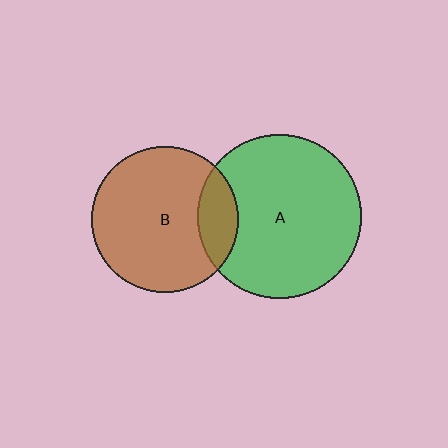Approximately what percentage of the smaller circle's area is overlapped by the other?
Approximately 15%.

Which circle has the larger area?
Circle A (green).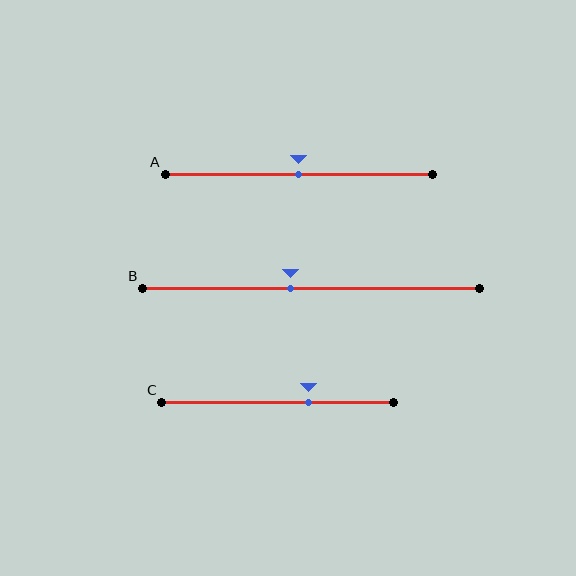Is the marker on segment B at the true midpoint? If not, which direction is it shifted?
No, the marker on segment B is shifted to the left by about 6% of the segment length.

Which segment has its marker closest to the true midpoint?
Segment A has its marker closest to the true midpoint.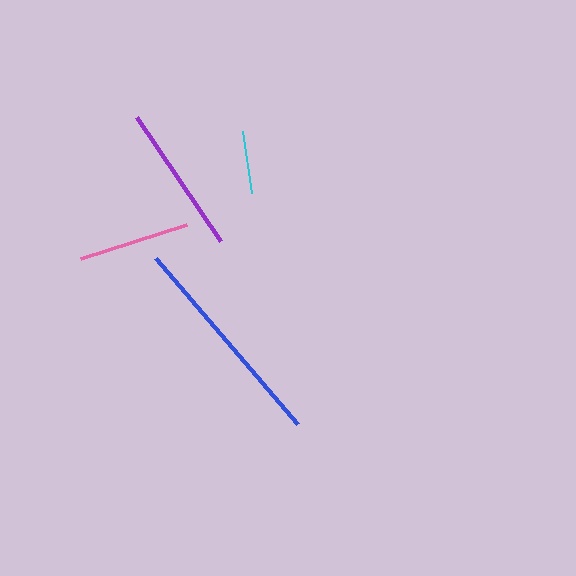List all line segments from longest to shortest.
From longest to shortest: blue, purple, pink, cyan.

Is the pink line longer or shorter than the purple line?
The purple line is longer than the pink line.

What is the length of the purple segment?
The purple segment is approximately 151 pixels long.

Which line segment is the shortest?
The cyan line is the shortest at approximately 62 pixels.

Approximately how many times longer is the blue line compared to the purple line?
The blue line is approximately 1.5 times the length of the purple line.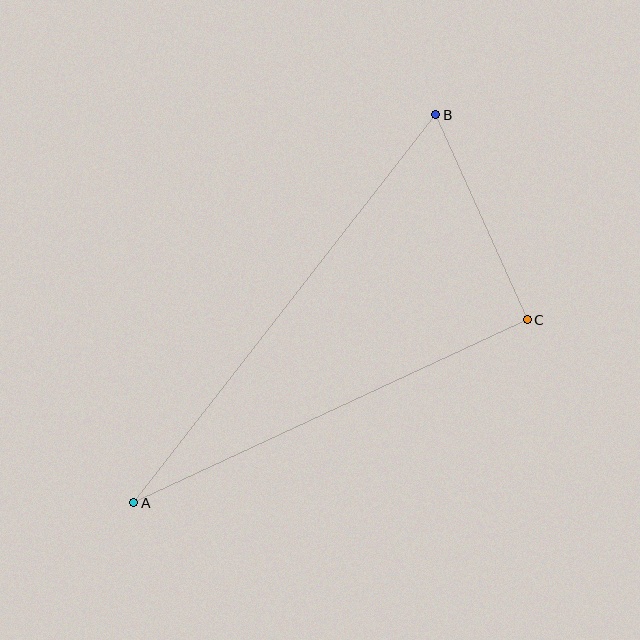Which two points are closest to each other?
Points B and C are closest to each other.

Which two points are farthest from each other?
Points A and B are farthest from each other.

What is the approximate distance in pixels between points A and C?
The distance between A and C is approximately 434 pixels.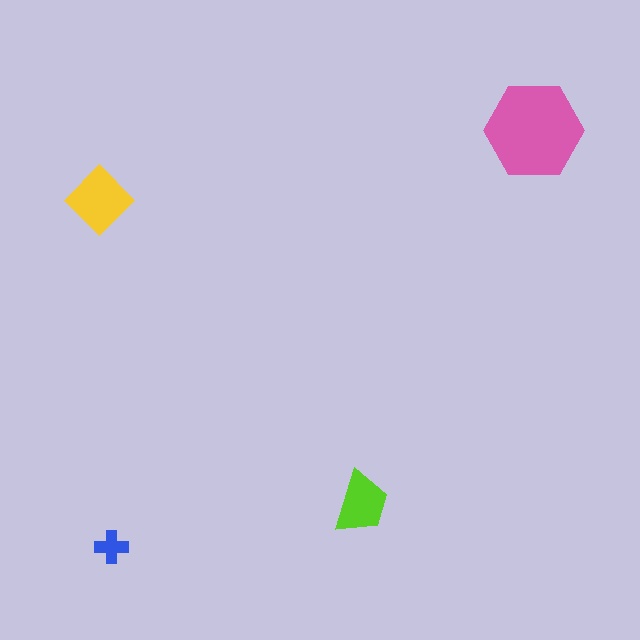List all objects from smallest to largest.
The blue cross, the lime trapezoid, the yellow diamond, the pink hexagon.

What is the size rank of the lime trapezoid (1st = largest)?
3rd.